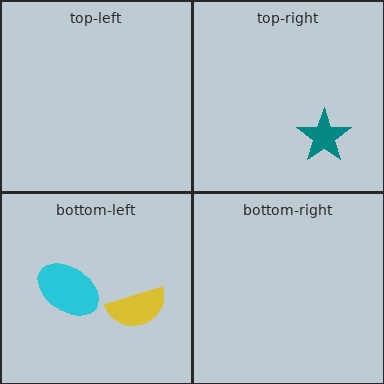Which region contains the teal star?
The top-right region.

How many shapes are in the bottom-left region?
2.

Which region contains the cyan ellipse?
The bottom-left region.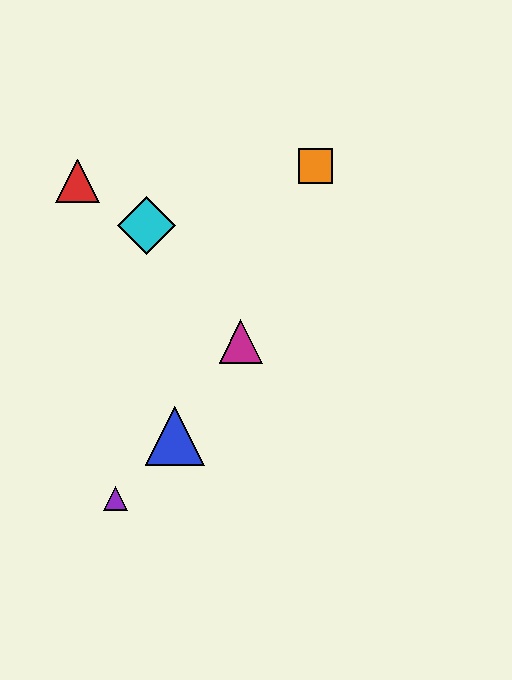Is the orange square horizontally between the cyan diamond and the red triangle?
No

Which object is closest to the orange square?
The cyan diamond is closest to the orange square.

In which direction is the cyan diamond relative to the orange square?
The cyan diamond is to the left of the orange square.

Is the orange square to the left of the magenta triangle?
No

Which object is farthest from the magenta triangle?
The red triangle is farthest from the magenta triangle.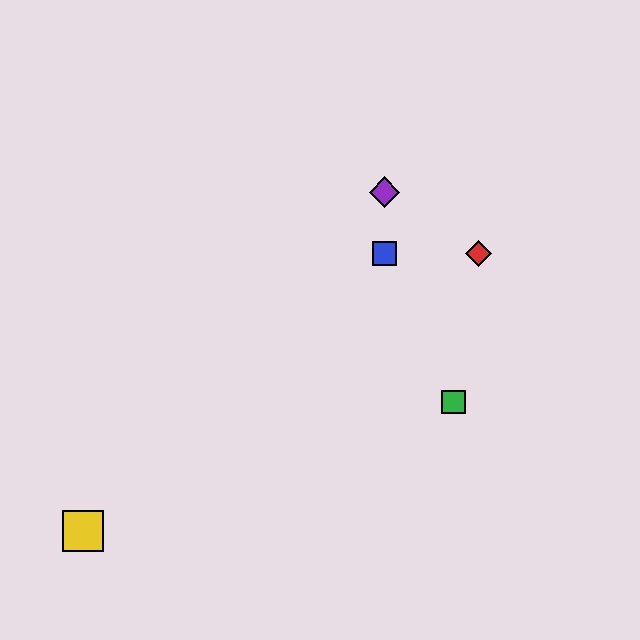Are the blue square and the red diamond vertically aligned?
No, the blue square is at x≈385 and the red diamond is at x≈478.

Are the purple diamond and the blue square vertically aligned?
Yes, both are at x≈385.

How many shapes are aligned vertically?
2 shapes (the blue square, the purple diamond) are aligned vertically.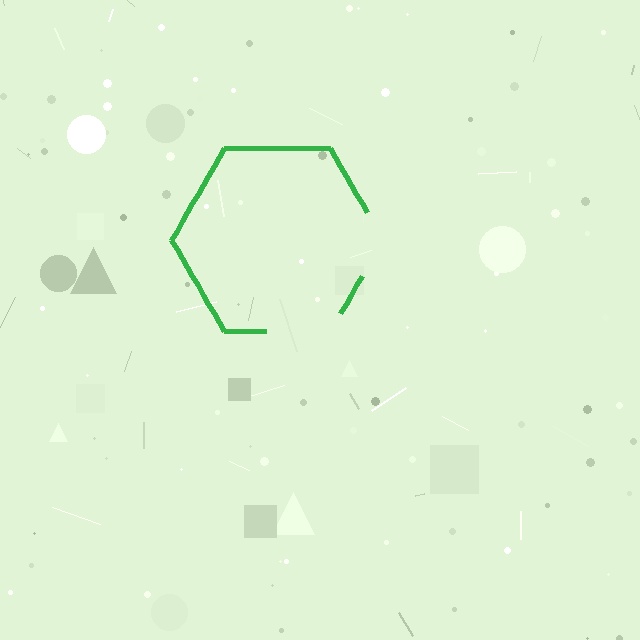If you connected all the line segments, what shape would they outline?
They would outline a hexagon.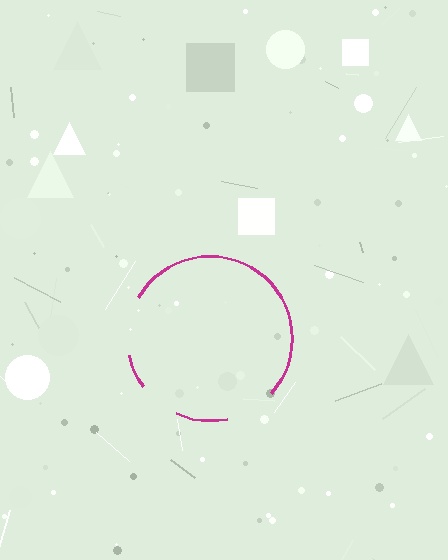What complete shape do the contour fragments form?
The contour fragments form a circle.